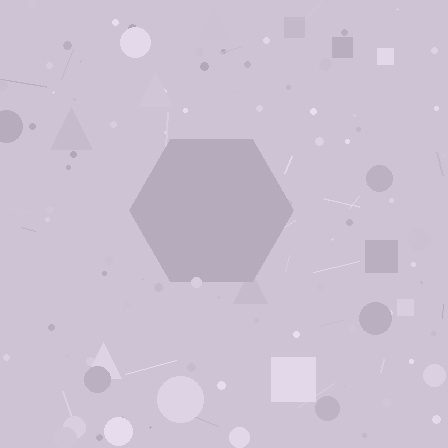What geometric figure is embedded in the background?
A hexagon is embedded in the background.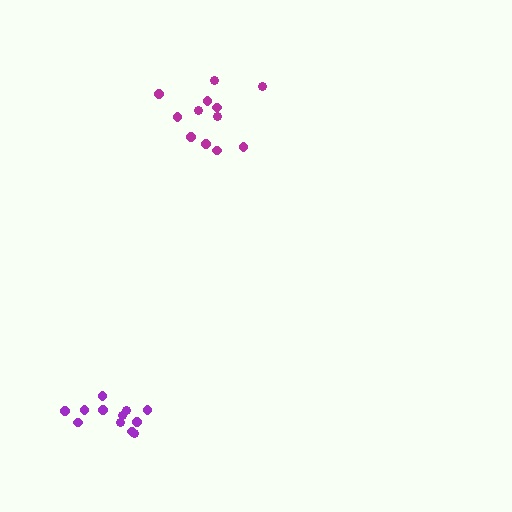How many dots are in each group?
Group 1: 12 dots, Group 2: 12 dots (24 total).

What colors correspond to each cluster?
The clusters are colored: purple, magenta.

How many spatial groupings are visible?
There are 2 spatial groupings.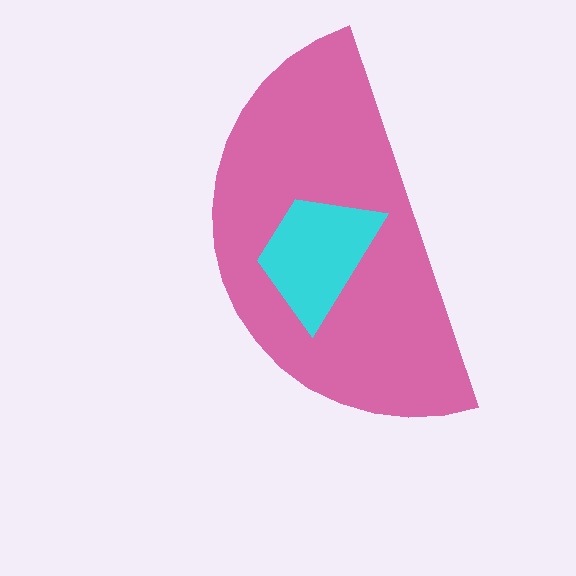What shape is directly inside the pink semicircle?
The cyan trapezoid.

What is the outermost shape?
The pink semicircle.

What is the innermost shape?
The cyan trapezoid.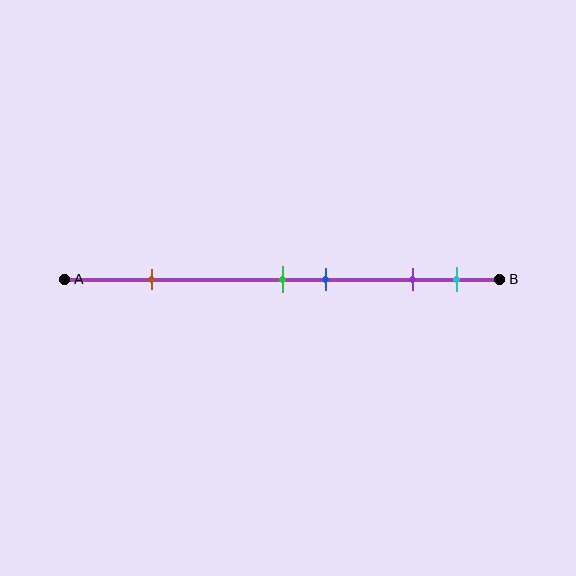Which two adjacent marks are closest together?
The green and blue marks are the closest adjacent pair.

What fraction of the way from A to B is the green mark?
The green mark is approximately 50% (0.5) of the way from A to B.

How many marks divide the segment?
There are 5 marks dividing the segment.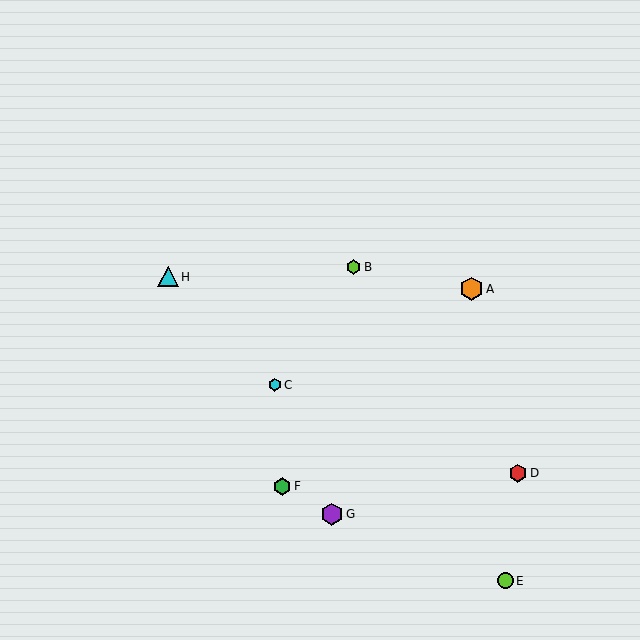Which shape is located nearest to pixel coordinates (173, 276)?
The cyan triangle (labeled H) at (168, 277) is nearest to that location.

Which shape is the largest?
The orange hexagon (labeled A) is the largest.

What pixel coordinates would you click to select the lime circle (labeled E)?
Click at (505, 581) to select the lime circle E.